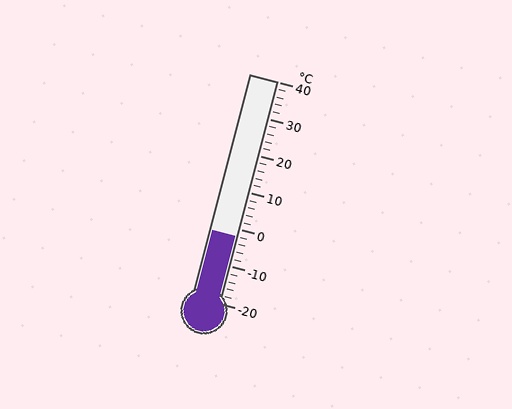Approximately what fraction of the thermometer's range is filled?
The thermometer is filled to approximately 30% of its range.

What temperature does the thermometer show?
The thermometer shows approximately -2°C.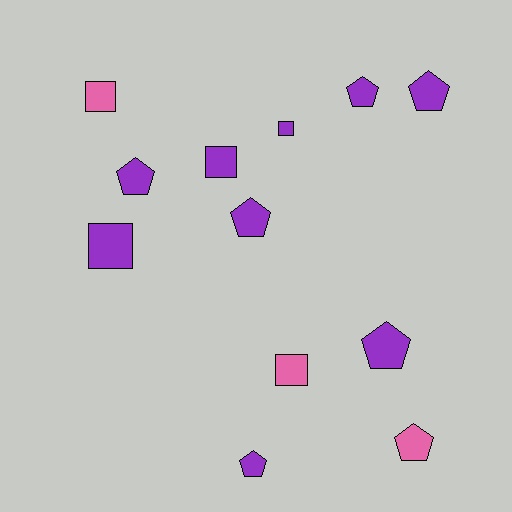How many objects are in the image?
There are 12 objects.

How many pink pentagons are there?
There is 1 pink pentagon.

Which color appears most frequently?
Purple, with 9 objects.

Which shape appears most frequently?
Pentagon, with 7 objects.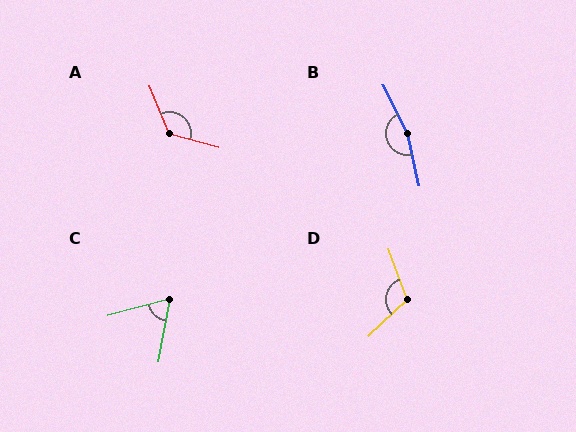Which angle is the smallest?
C, at approximately 64 degrees.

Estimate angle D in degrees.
Approximately 113 degrees.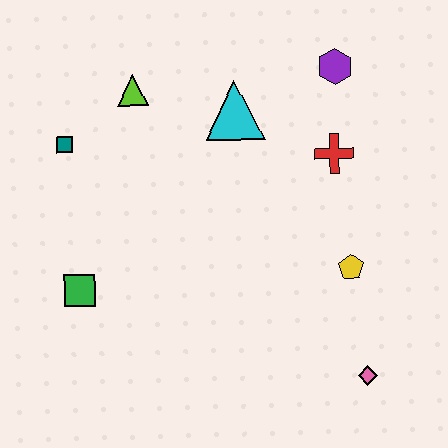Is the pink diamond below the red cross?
Yes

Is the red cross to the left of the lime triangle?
No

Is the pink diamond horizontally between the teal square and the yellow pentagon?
No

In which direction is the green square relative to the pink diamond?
The green square is to the left of the pink diamond.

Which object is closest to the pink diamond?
The yellow pentagon is closest to the pink diamond.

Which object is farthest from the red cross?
The green square is farthest from the red cross.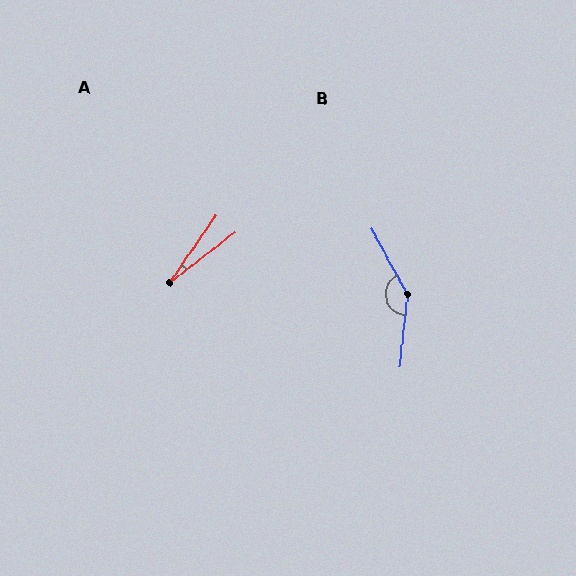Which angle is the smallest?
A, at approximately 17 degrees.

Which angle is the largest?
B, at approximately 146 degrees.